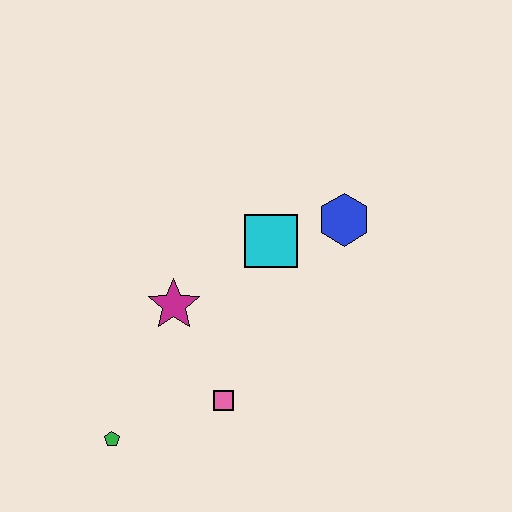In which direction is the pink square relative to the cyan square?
The pink square is below the cyan square.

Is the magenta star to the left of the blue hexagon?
Yes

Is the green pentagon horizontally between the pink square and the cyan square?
No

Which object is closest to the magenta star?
The pink square is closest to the magenta star.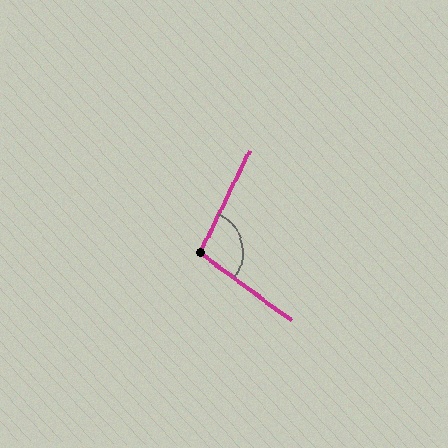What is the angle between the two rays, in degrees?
Approximately 101 degrees.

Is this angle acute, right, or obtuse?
It is obtuse.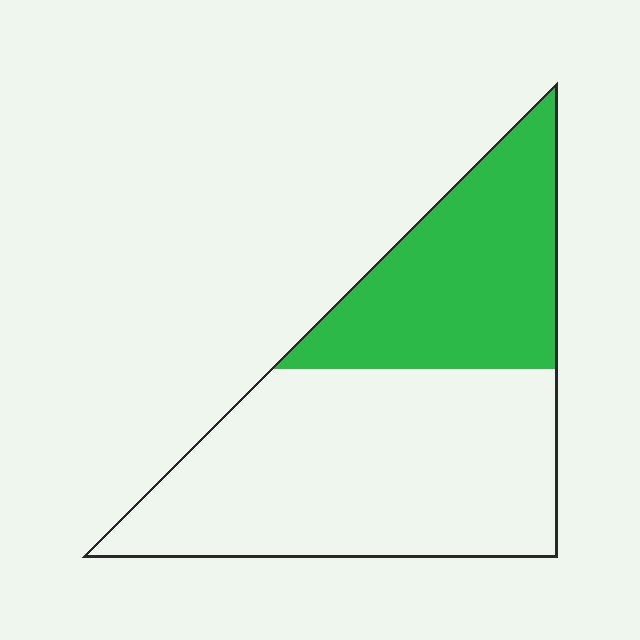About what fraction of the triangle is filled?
About three eighths (3/8).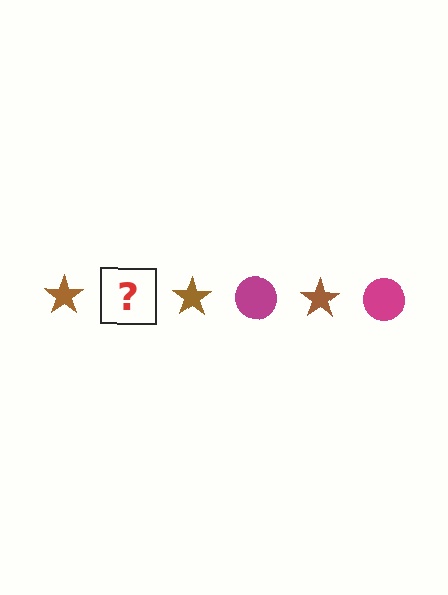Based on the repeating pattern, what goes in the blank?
The blank should be a magenta circle.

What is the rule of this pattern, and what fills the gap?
The rule is that the pattern alternates between brown star and magenta circle. The gap should be filled with a magenta circle.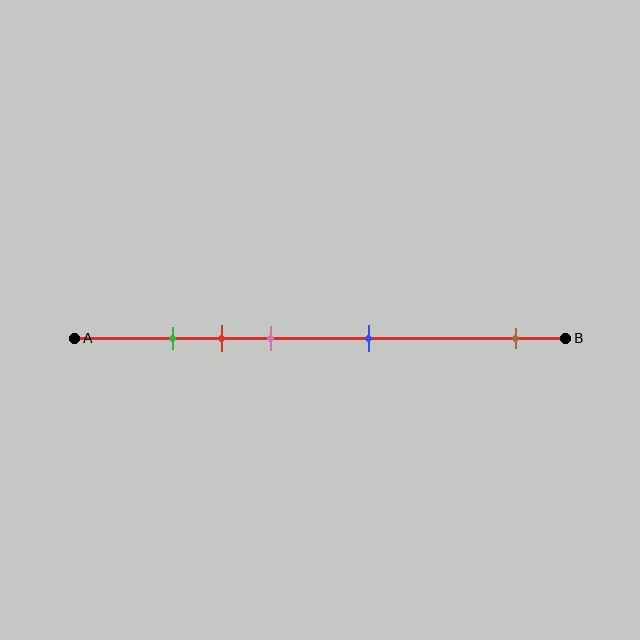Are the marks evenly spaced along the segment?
No, the marks are not evenly spaced.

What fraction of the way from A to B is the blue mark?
The blue mark is approximately 60% (0.6) of the way from A to B.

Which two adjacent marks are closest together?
The green and red marks are the closest adjacent pair.